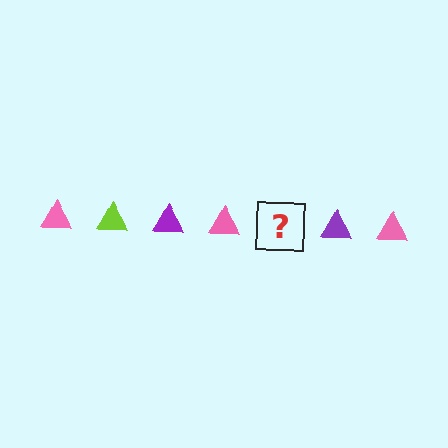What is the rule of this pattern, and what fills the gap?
The rule is that the pattern cycles through pink, lime, purple triangles. The gap should be filled with a lime triangle.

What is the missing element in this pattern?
The missing element is a lime triangle.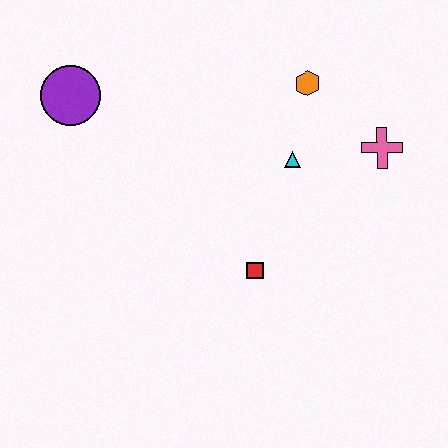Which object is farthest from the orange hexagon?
The purple circle is farthest from the orange hexagon.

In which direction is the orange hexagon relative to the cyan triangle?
The orange hexagon is above the cyan triangle.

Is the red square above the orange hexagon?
No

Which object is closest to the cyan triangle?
The orange hexagon is closest to the cyan triangle.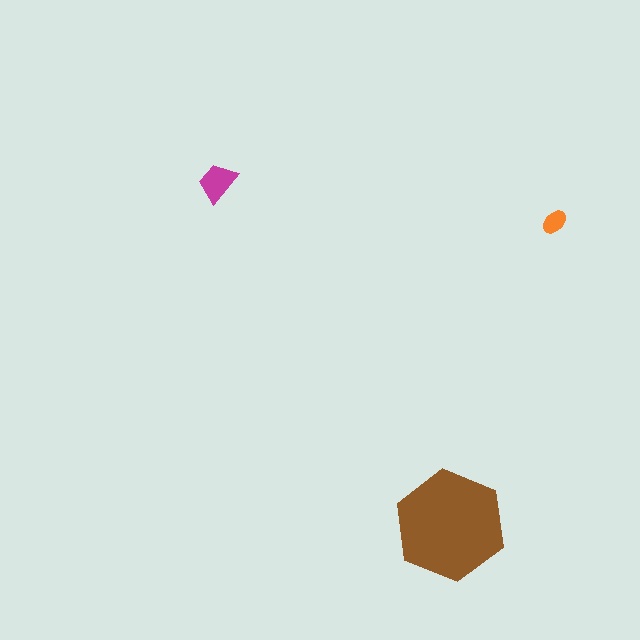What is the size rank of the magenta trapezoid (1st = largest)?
2nd.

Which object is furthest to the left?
The magenta trapezoid is leftmost.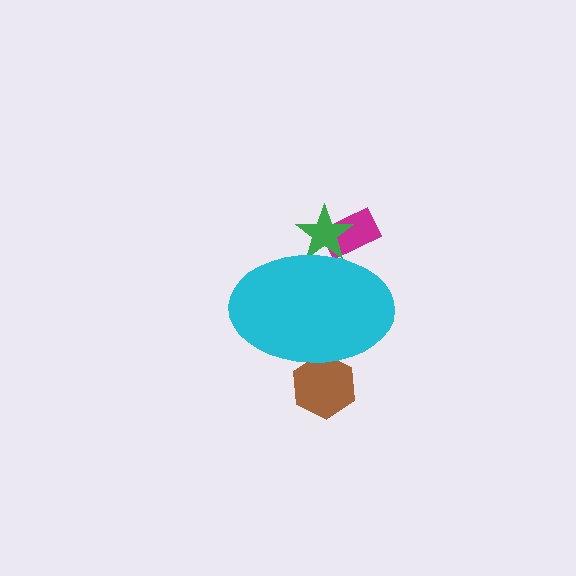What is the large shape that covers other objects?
A cyan ellipse.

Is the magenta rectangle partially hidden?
Yes, the magenta rectangle is partially hidden behind the cyan ellipse.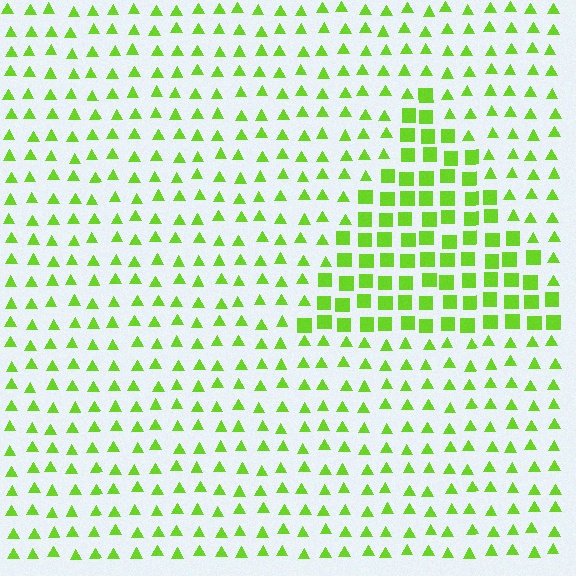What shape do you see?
I see a triangle.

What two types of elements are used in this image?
The image uses squares inside the triangle region and triangles outside it.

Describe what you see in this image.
The image is filled with small lime elements arranged in a uniform grid. A triangle-shaped region contains squares, while the surrounding area contains triangles. The boundary is defined purely by the change in element shape.